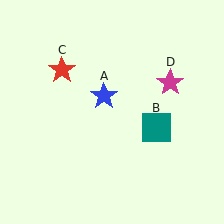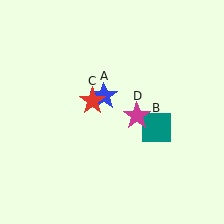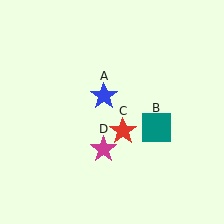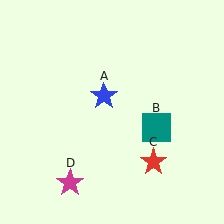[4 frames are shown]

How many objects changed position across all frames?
2 objects changed position: red star (object C), magenta star (object D).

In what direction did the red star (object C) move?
The red star (object C) moved down and to the right.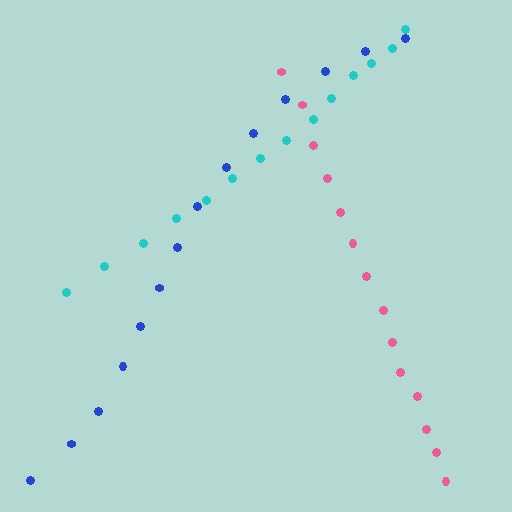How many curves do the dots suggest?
There are 3 distinct paths.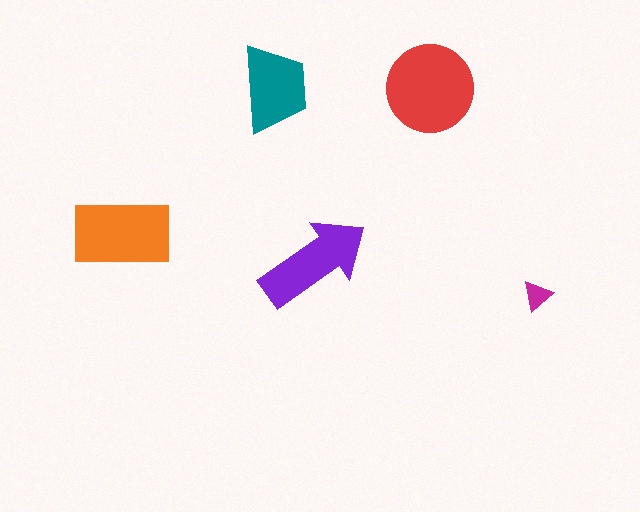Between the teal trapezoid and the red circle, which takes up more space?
The red circle.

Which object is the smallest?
The magenta triangle.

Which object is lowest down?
The magenta triangle is bottommost.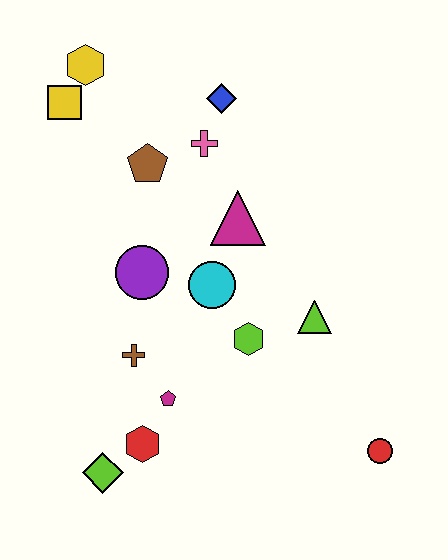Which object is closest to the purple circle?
The cyan circle is closest to the purple circle.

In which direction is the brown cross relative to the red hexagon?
The brown cross is above the red hexagon.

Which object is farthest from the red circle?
The yellow hexagon is farthest from the red circle.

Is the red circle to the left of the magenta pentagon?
No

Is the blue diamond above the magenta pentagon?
Yes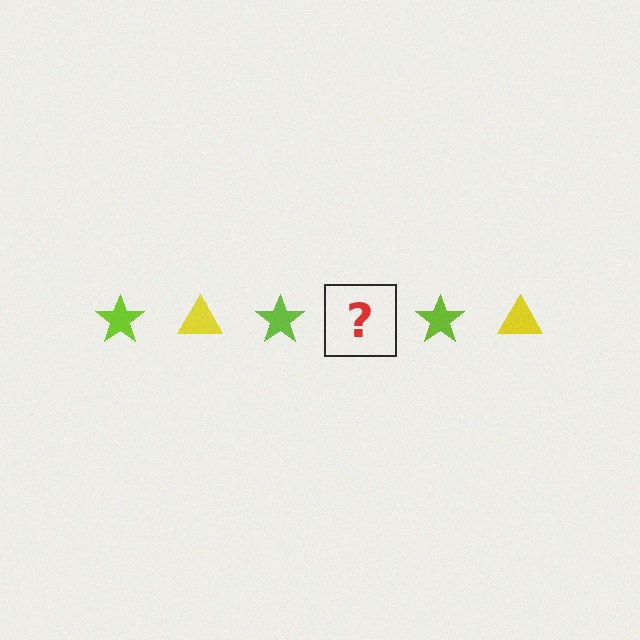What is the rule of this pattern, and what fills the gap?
The rule is that the pattern alternates between lime star and yellow triangle. The gap should be filled with a yellow triangle.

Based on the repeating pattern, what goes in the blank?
The blank should be a yellow triangle.